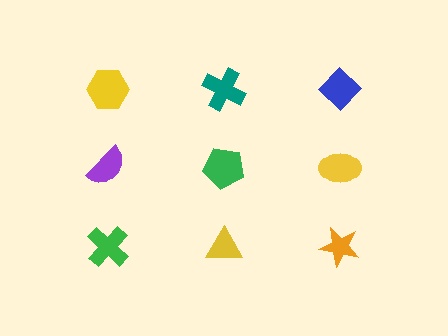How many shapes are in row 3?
3 shapes.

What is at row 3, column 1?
A green cross.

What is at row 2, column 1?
A purple semicircle.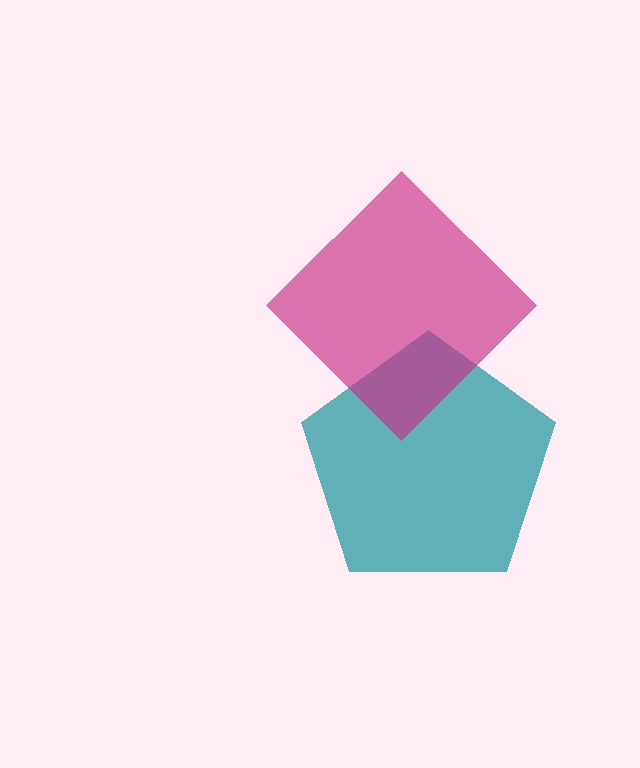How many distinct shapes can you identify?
There are 2 distinct shapes: a teal pentagon, a magenta diamond.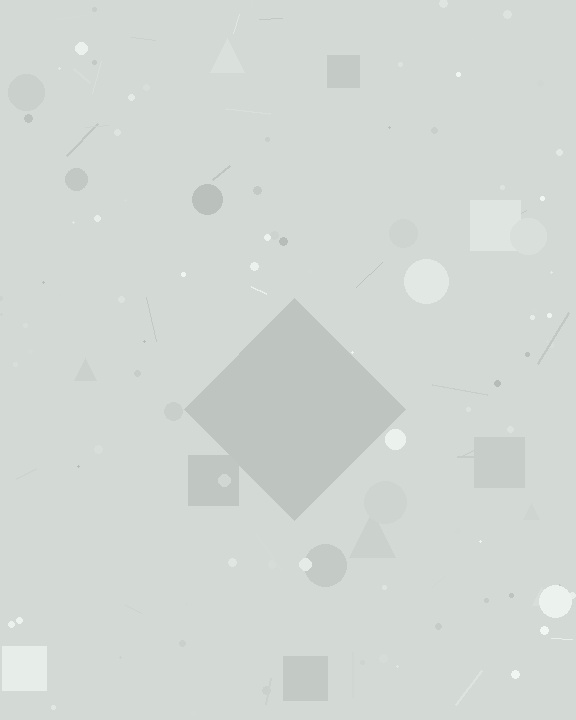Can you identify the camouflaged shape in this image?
The camouflaged shape is a diamond.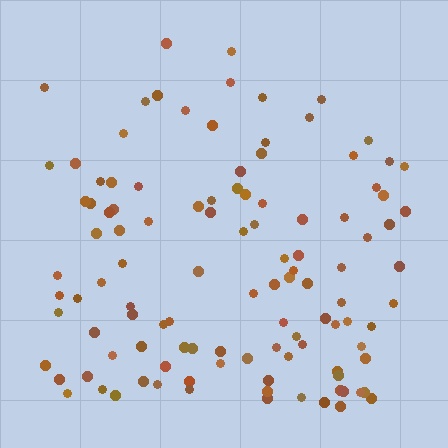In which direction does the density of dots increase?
From top to bottom, with the bottom side densest.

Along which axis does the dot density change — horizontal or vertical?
Vertical.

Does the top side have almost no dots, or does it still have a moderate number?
Still a moderate number, just noticeably fewer than the bottom.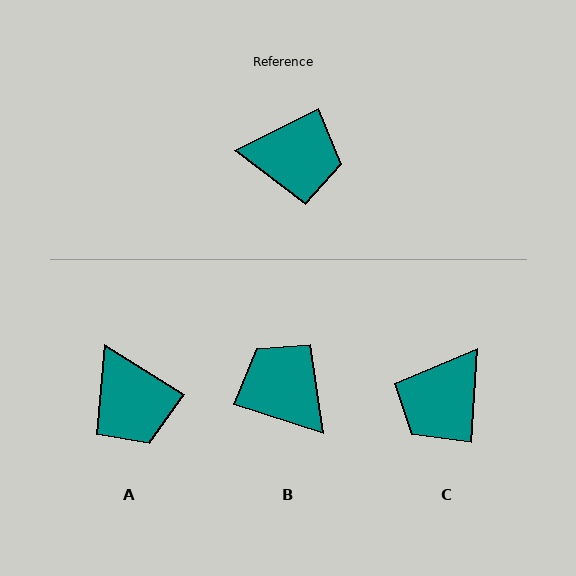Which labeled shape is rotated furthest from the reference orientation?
B, about 136 degrees away.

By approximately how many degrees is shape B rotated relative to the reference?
Approximately 136 degrees counter-clockwise.